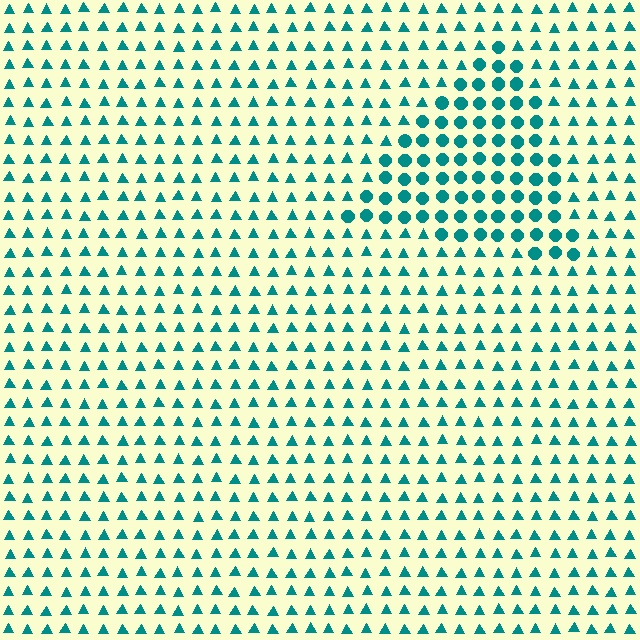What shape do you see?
I see a triangle.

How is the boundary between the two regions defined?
The boundary is defined by a change in element shape: circles inside vs. triangles outside. All elements share the same color and spacing.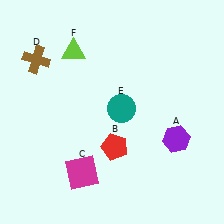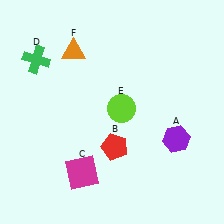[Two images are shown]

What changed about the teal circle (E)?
In Image 1, E is teal. In Image 2, it changed to lime.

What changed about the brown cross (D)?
In Image 1, D is brown. In Image 2, it changed to green.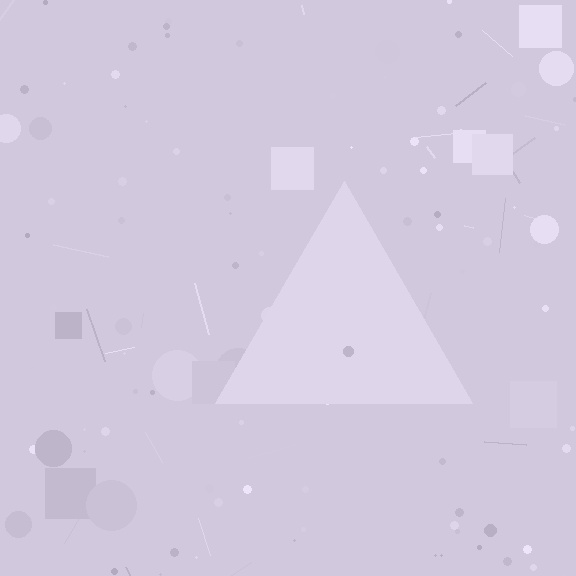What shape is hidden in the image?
A triangle is hidden in the image.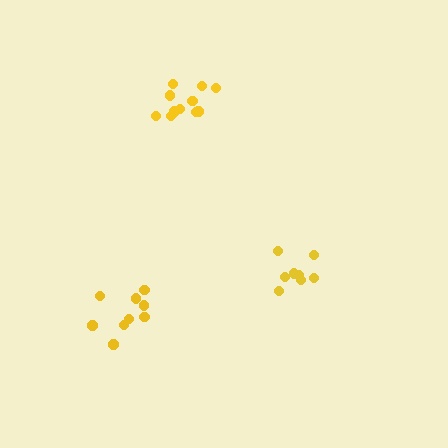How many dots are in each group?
Group 1: 11 dots, Group 2: 8 dots, Group 3: 9 dots (28 total).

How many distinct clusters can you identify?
There are 3 distinct clusters.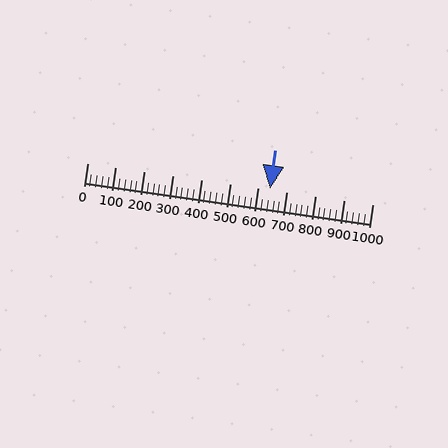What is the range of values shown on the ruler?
The ruler shows values from 0 to 1000.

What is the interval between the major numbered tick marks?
The major tick marks are spaced 100 units apart.